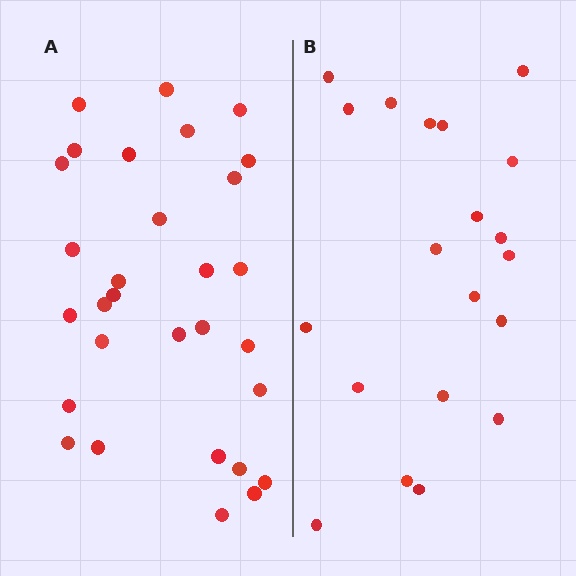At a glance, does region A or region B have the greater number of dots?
Region A (the left region) has more dots.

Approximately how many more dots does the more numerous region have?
Region A has roughly 10 or so more dots than region B.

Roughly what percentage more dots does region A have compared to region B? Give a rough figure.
About 50% more.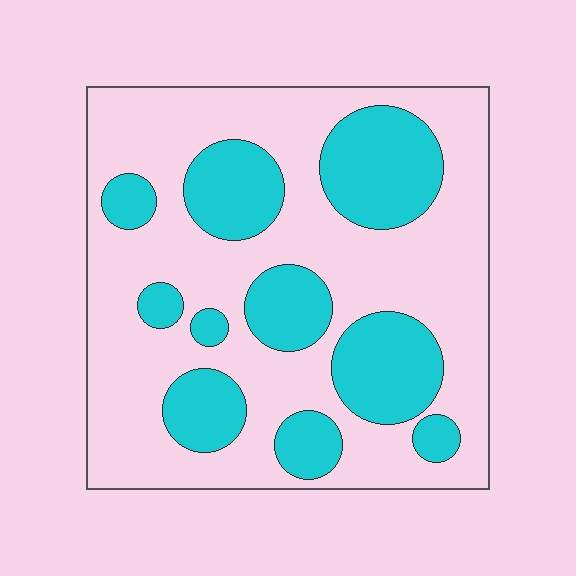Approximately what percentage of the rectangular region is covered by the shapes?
Approximately 35%.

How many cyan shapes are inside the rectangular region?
10.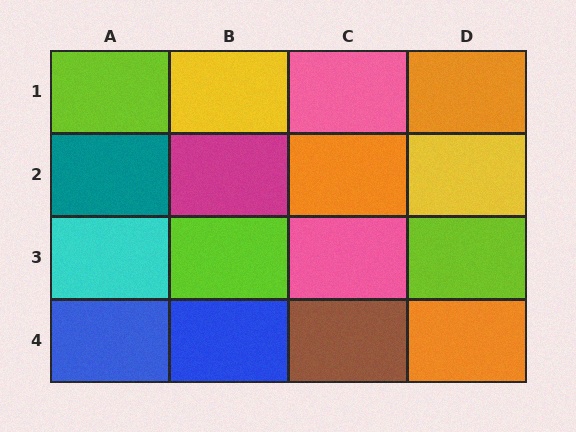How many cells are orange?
3 cells are orange.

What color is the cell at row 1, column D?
Orange.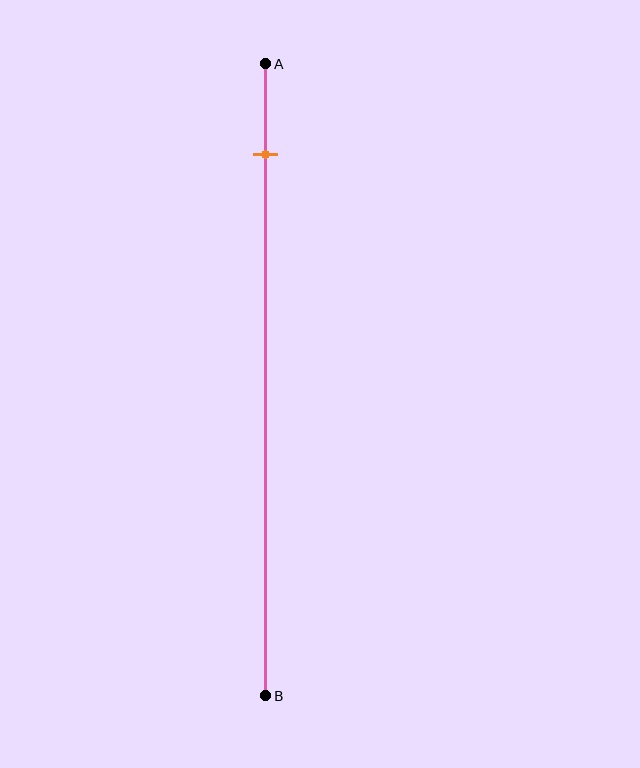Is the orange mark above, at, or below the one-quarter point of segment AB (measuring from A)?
The orange mark is above the one-quarter point of segment AB.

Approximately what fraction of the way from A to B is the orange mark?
The orange mark is approximately 15% of the way from A to B.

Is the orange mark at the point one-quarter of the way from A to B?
No, the mark is at about 15% from A, not at the 25% one-quarter point.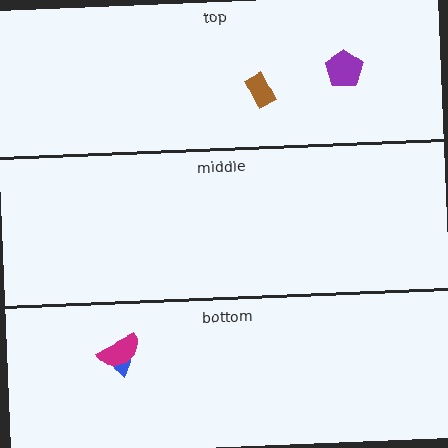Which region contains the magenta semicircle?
The bottom region.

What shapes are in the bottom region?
The blue trapezoid, the magenta semicircle.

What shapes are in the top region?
The brown rectangle, the purple pentagon.